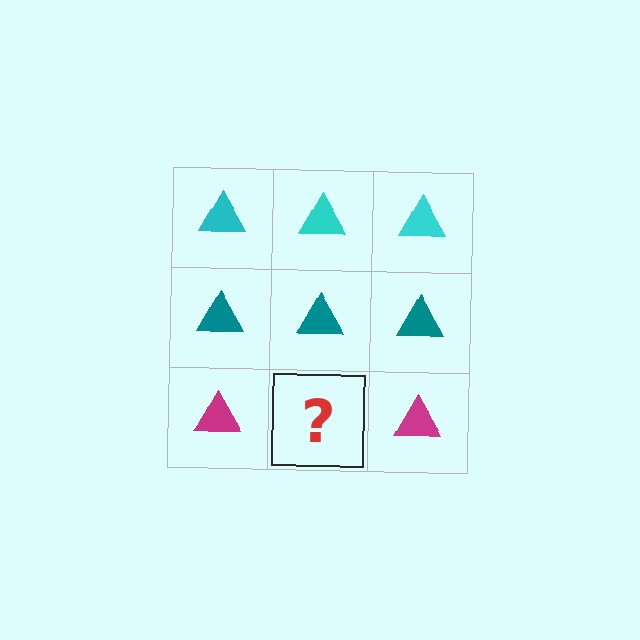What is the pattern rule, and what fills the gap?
The rule is that each row has a consistent color. The gap should be filled with a magenta triangle.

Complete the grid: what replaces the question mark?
The question mark should be replaced with a magenta triangle.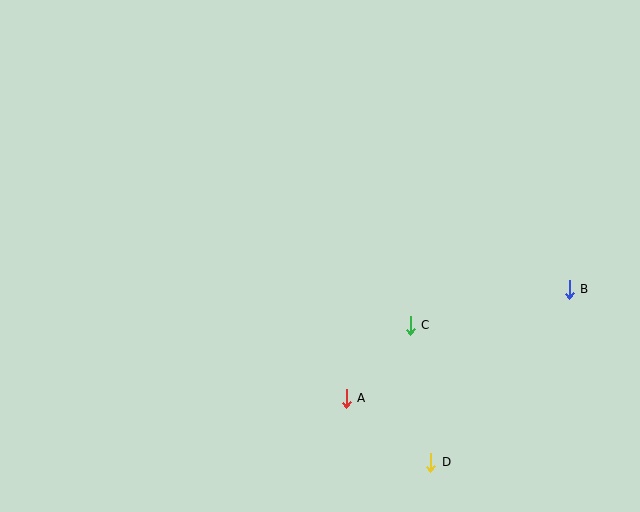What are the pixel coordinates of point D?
Point D is at (431, 462).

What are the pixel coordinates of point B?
Point B is at (569, 289).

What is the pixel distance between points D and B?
The distance between D and B is 222 pixels.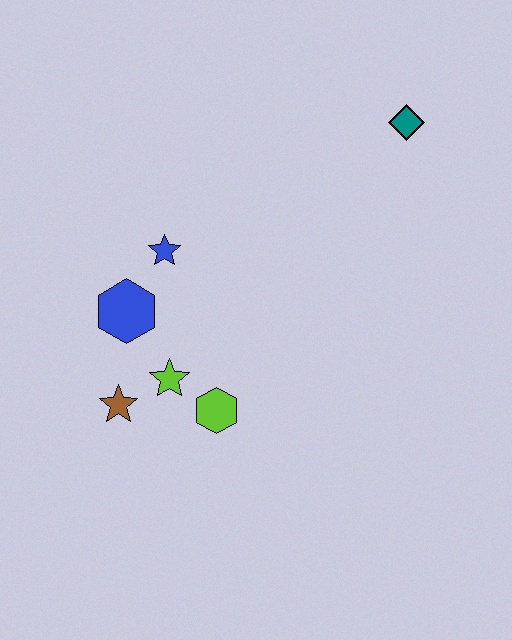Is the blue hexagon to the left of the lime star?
Yes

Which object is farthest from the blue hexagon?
The teal diamond is farthest from the blue hexagon.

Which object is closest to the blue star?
The blue hexagon is closest to the blue star.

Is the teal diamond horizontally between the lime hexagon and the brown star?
No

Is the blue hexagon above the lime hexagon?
Yes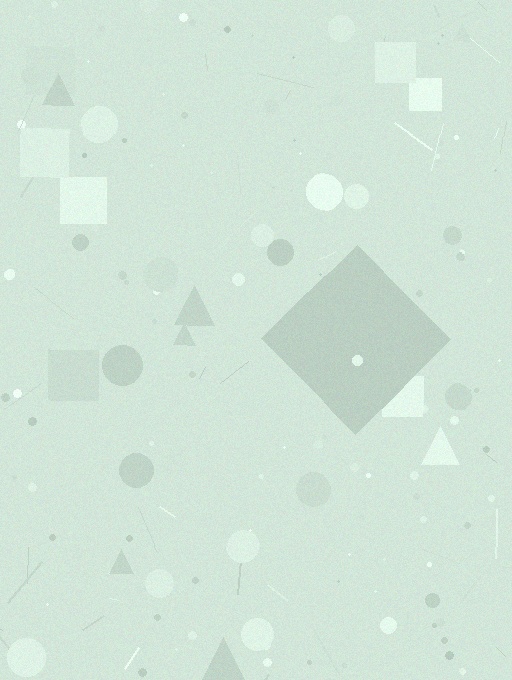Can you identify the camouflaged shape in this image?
The camouflaged shape is a diamond.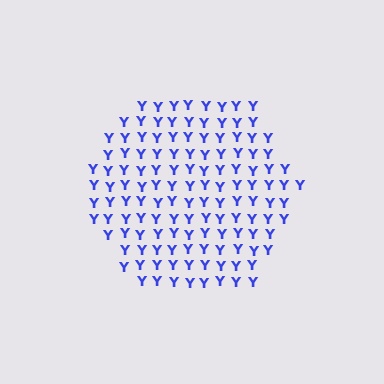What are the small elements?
The small elements are letter Y's.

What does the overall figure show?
The overall figure shows a hexagon.